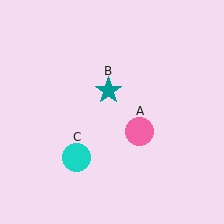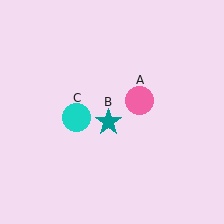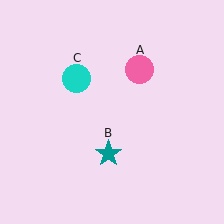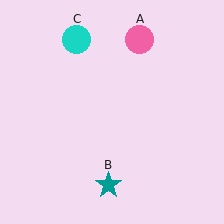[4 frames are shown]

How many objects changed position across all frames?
3 objects changed position: pink circle (object A), teal star (object B), cyan circle (object C).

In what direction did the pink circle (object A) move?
The pink circle (object A) moved up.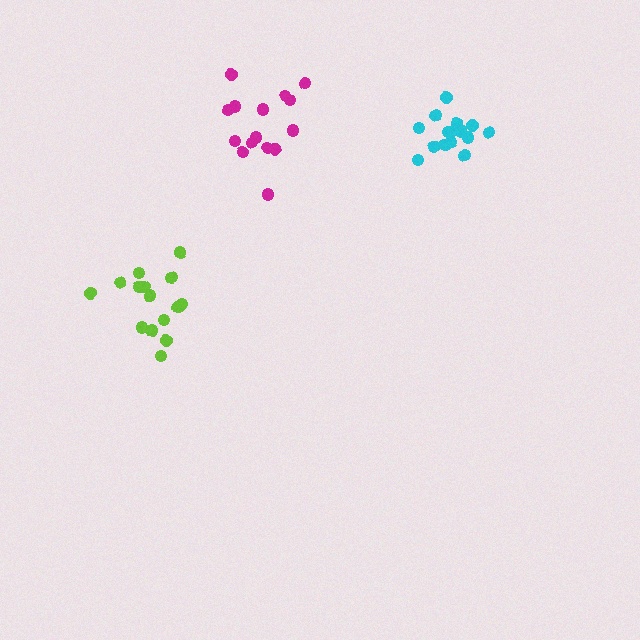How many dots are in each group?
Group 1: 15 dots, Group 2: 15 dots, Group 3: 15 dots (45 total).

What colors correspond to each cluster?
The clusters are colored: cyan, lime, magenta.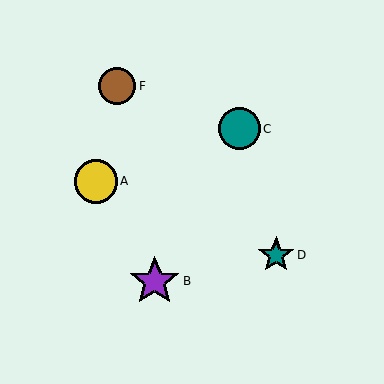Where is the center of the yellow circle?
The center of the yellow circle is at (96, 181).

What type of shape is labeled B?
Shape B is a purple star.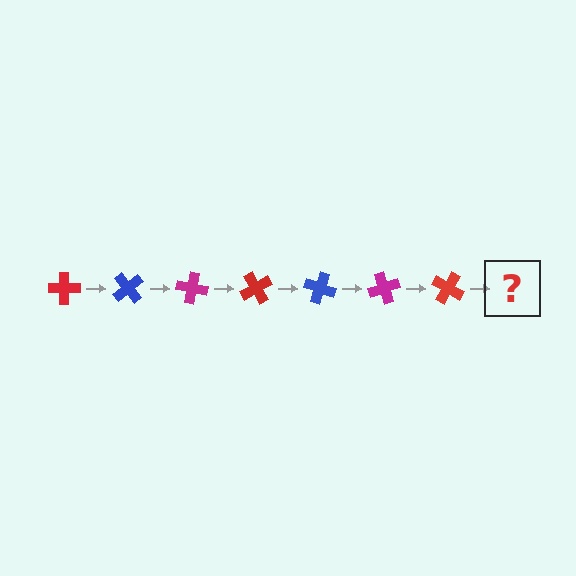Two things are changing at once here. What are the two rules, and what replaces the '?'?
The two rules are that it rotates 50 degrees each step and the color cycles through red, blue, and magenta. The '?' should be a blue cross, rotated 350 degrees from the start.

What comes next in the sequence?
The next element should be a blue cross, rotated 350 degrees from the start.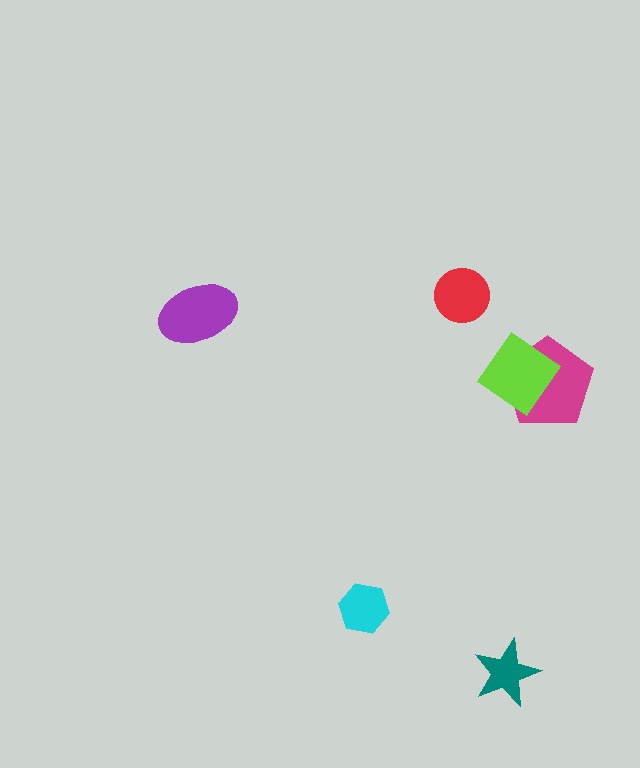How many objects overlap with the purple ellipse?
0 objects overlap with the purple ellipse.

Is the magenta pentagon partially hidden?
Yes, it is partially covered by another shape.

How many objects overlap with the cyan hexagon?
0 objects overlap with the cyan hexagon.